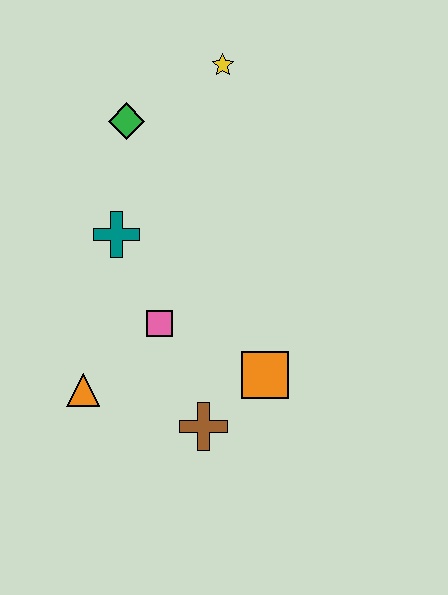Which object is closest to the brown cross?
The orange square is closest to the brown cross.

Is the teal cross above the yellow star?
No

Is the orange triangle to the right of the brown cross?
No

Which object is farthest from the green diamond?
The brown cross is farthest from the green diamond.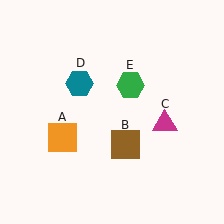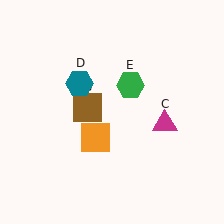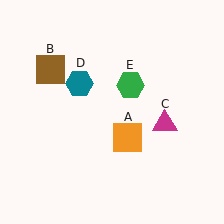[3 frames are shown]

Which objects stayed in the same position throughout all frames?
Magenta triangle (object C) and teal hexagon (object D) and green hexagon (object E) remained stationary.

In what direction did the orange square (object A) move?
The orange square (object A) moved right.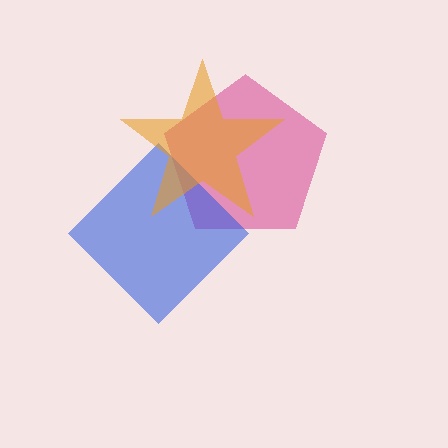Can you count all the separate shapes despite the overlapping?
Yes, there are 3 separate shapes.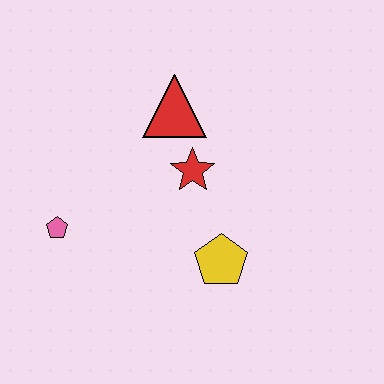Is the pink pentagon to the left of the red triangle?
Yes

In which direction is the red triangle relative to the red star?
The red triangle is above the red star.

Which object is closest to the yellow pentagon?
The red star is closest to the yellow pentagon.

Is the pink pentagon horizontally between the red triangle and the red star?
No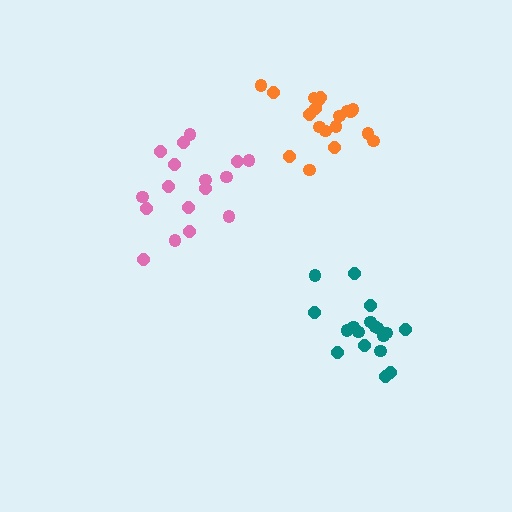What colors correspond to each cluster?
The clusters are colored: orange, teal, pink.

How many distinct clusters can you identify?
There are 3 distinct clusters.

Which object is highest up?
The orange cluster is topmost.